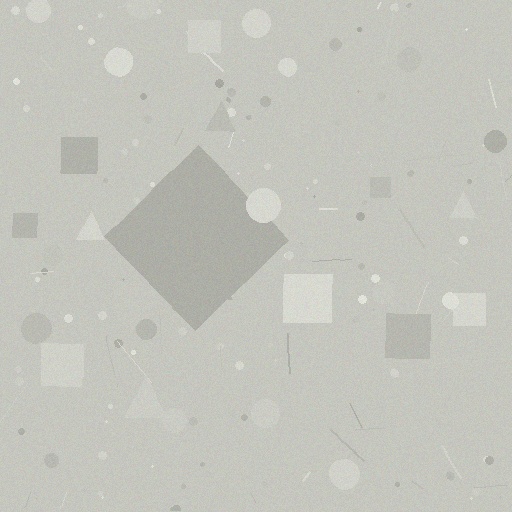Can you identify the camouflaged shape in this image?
The camouflaged shape is a diamond.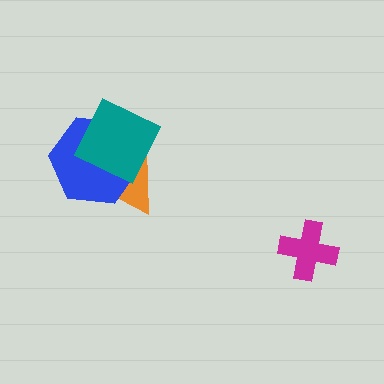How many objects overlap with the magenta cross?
0 objects overlap with the magenta cross.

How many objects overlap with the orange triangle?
2 objects overlap with the orange triangle.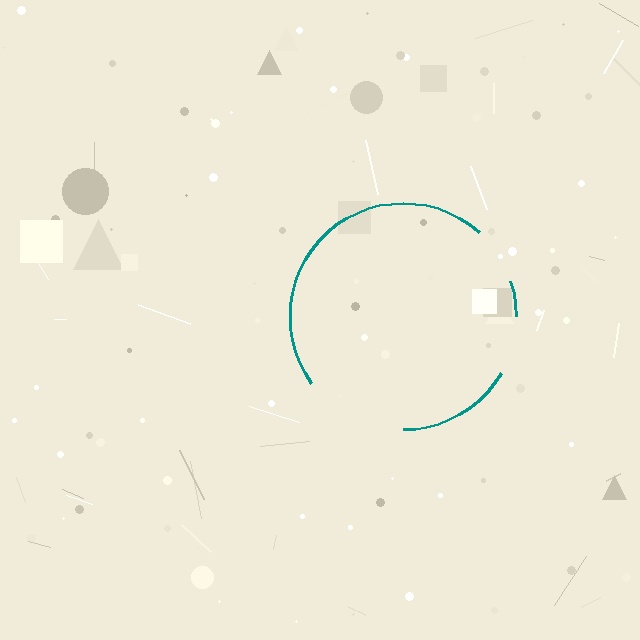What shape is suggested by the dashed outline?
The dashed outline suggests a circle.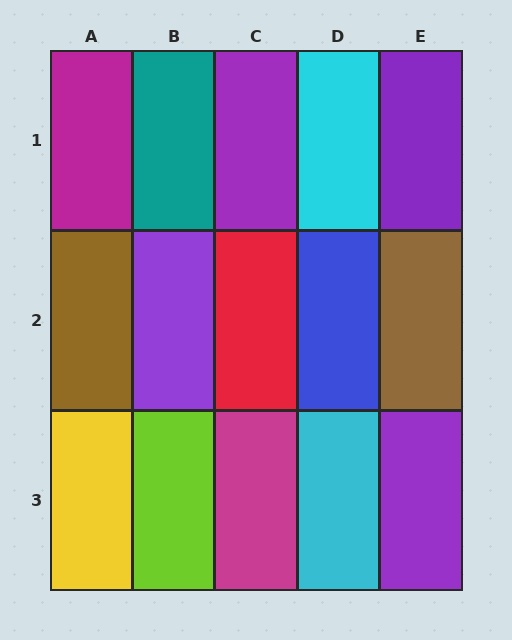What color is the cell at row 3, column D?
Cyan.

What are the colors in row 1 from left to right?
Magenta, teal, purple, cyan, purple.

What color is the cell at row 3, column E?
Purple.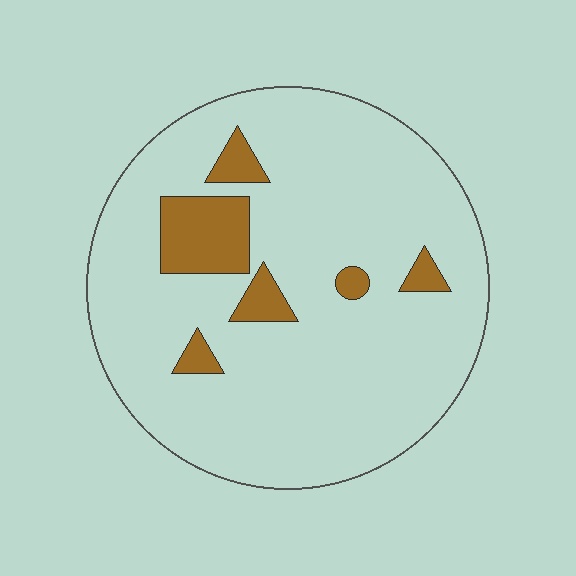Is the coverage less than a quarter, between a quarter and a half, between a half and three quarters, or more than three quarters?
Less than a quarter.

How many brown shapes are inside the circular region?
6.